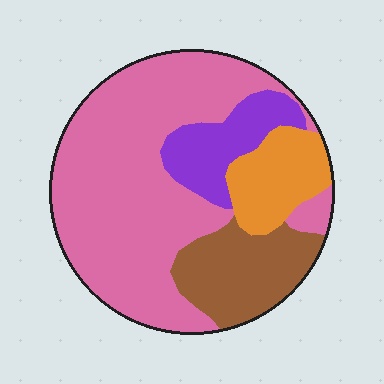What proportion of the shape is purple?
Purple covers 12% of the shape.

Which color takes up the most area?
Pink, at roughly 60%.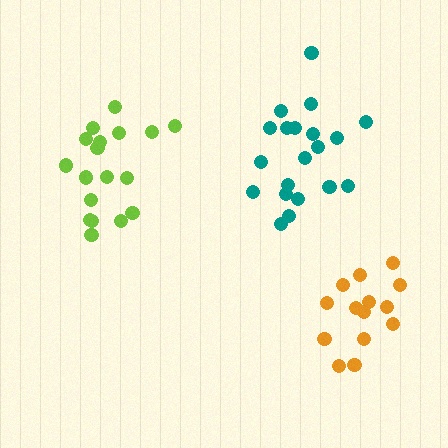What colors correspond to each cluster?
The clusters are colored: teal, orange, lime.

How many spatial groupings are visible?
There are 3 spatial groupings.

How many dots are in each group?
Group 1: 20 dots, Group 2: 14 dots, Group 3: 19 dots (53 total).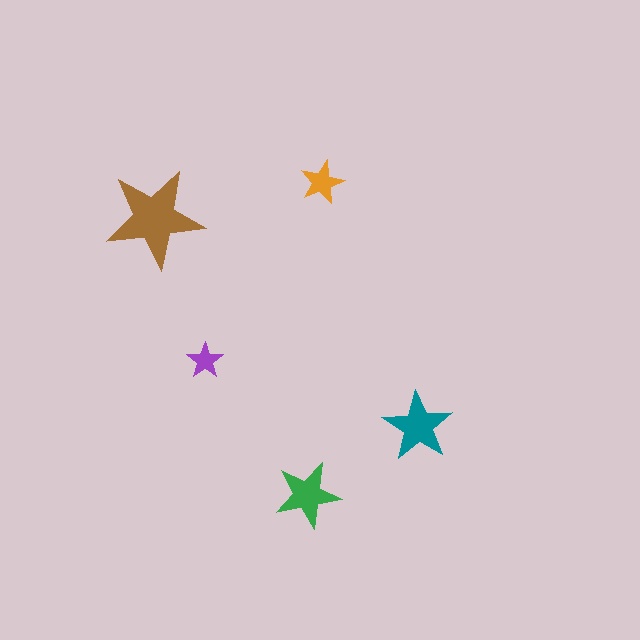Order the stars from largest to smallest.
the brown one, the teal one, the green one, the orange one, the purple one.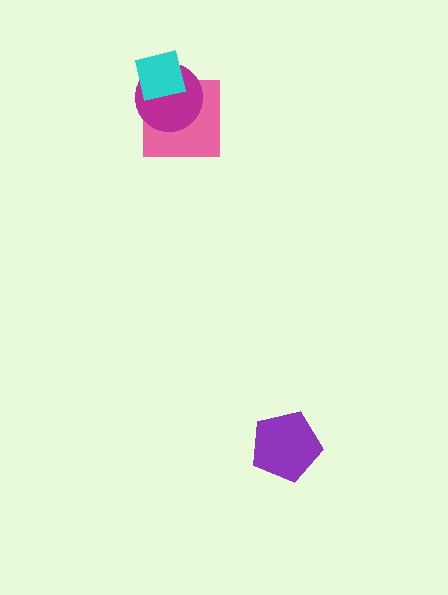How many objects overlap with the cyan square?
2 objects overlap with the cyan square.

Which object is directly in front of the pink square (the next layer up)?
The magenta circle is directly in front of the pink square.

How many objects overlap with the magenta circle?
2 objects overlap with the magenta circle.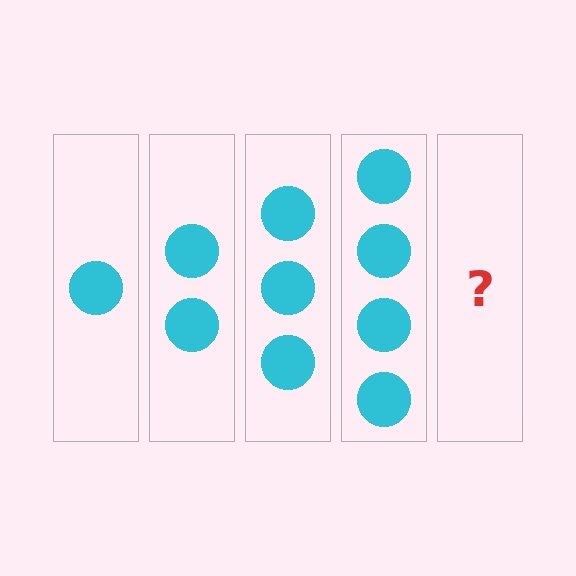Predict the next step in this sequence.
The next step is 5 circles.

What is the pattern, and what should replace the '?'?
The pattern is that each step adds one more circle. The '?' should be 5 circles.